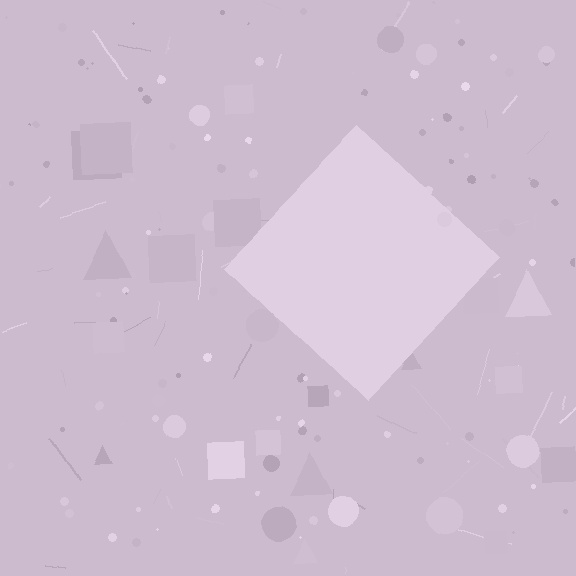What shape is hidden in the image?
A diamond is hidden in the image.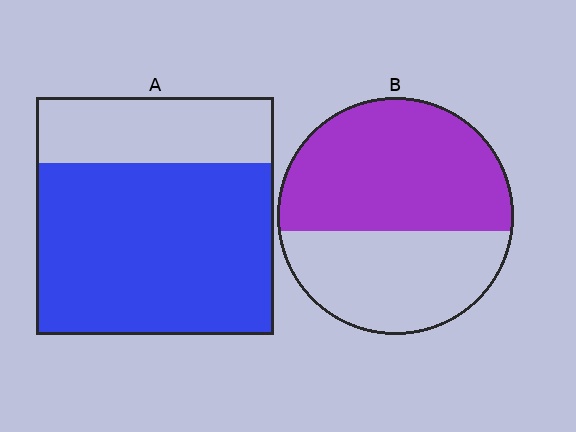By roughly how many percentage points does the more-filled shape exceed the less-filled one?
By roughly 15 percentage points (A over B).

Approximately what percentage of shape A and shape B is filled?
A is approximately 70% and B is approximately 60%.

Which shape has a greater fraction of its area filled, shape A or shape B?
Shape A.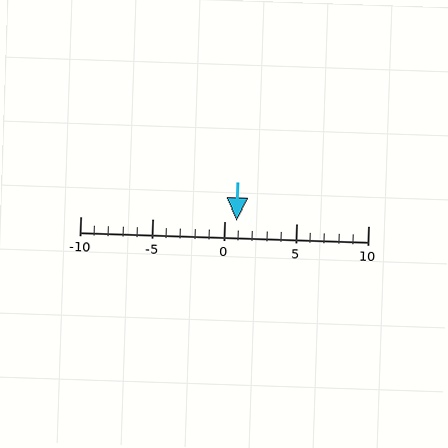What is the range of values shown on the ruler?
The ruler shows values from -10 to 10.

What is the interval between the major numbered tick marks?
The major tick marks are spaced 5 units apart.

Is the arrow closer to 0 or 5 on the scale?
The arrow is closer to 0.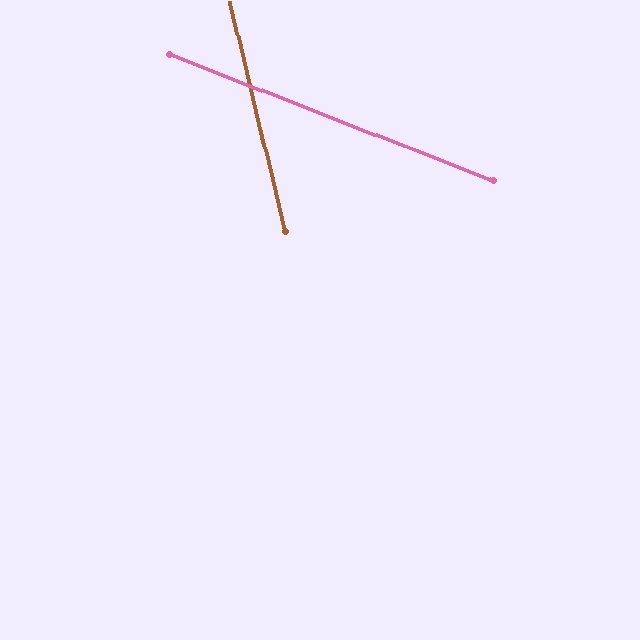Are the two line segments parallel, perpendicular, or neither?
Neither parallel nor perpendicular — they differ by about 55°.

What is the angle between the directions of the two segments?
Approximately 55 degrees.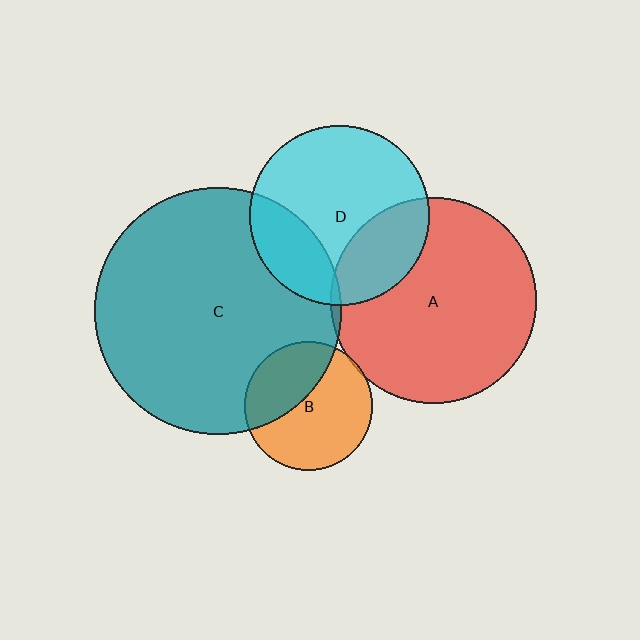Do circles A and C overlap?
Yes.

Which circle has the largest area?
Circle C (teal).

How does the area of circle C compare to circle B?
Approximately 3.7 times.